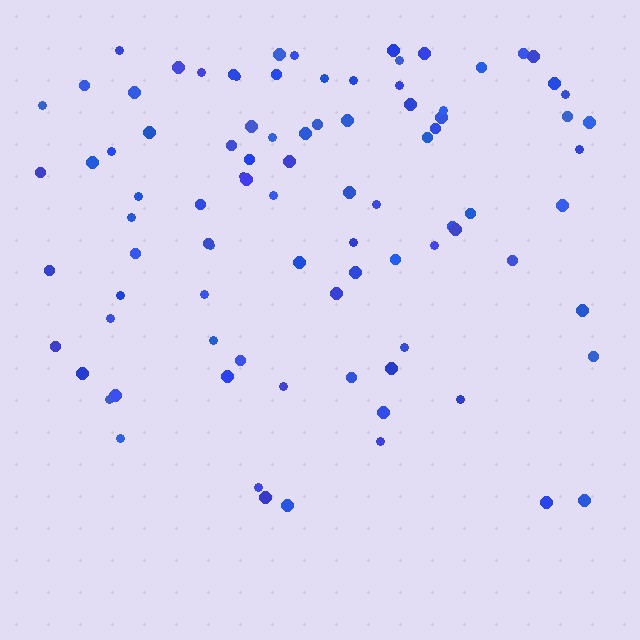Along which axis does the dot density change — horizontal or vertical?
Vertical.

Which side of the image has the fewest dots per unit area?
The bottom.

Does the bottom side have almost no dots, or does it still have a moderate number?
Still a moderate number, just noticeably fewer than the top.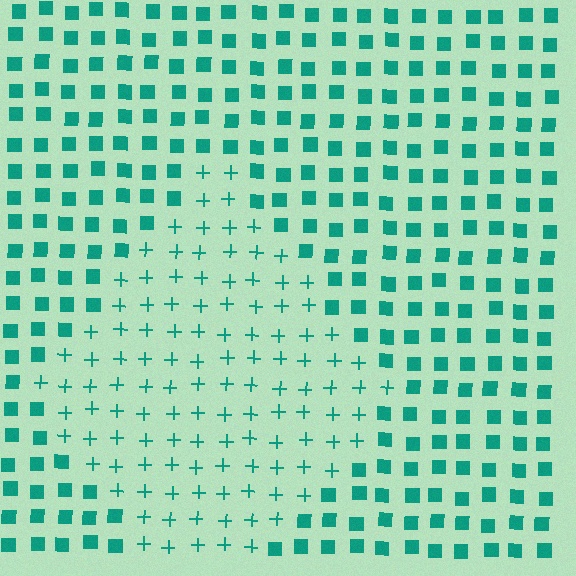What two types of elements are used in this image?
The image uses plus signs inside the diamond region and squares outside it.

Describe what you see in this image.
The image is filled with small teal elements arranged in a uniform grid. A diamond-shaped region contains plus signs, while the surrounding area contains squares. The boundary is defined purely by the change in element shape.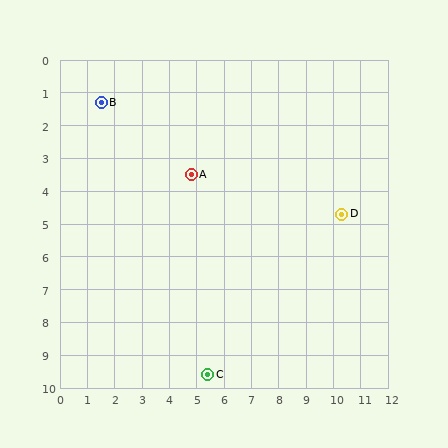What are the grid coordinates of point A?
Point A is at approximately (4.8, 3.5).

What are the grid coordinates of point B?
Point B is at approximately (1.5, 1.3).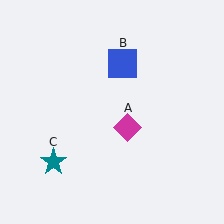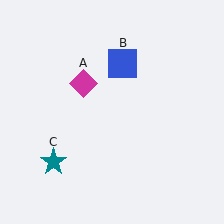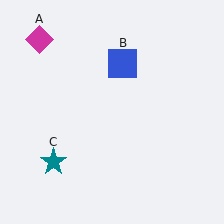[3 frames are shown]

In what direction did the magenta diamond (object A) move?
The magenta diamond (object A) moved up and to the left.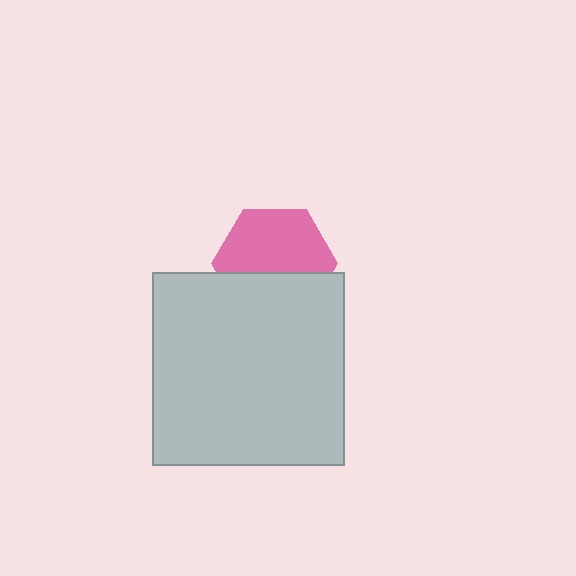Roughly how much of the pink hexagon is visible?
About half of it is visible (roughly 59%).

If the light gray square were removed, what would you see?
You would see the complete pink hexagon.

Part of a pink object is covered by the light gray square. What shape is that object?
It is a hexagon.